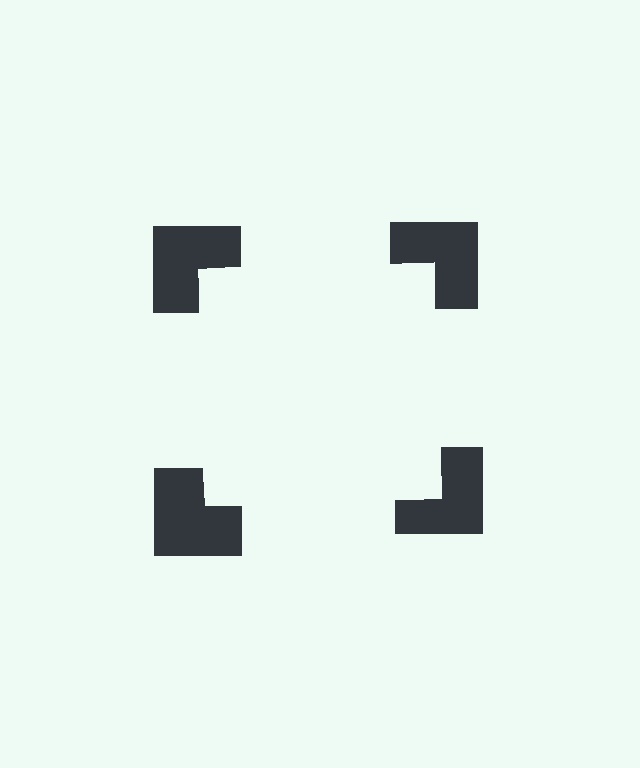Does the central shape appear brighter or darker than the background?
It typically appears slightly brighter than the background, even though no actual brightness change is drawn.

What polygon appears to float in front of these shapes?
An illusory square — its edges are inferred from the aligned wedge cuts in the notched squares, not physically drawn.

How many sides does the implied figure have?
4 sides.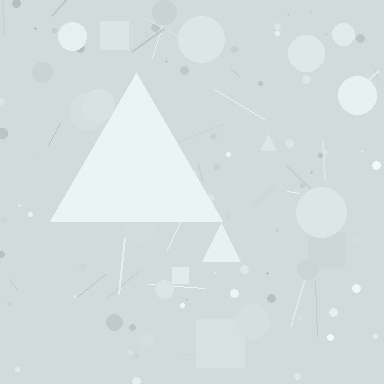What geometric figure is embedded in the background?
A triangle is embedded in the background.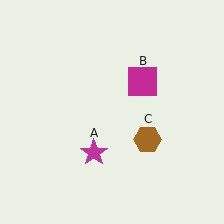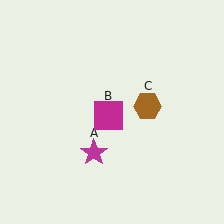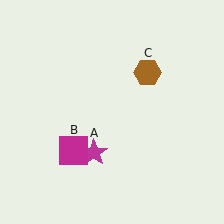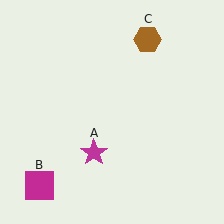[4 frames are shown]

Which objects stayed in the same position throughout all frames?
Magenta star (object A) remained stationary.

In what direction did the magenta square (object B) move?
The magenta square (object B) moved down and to the left.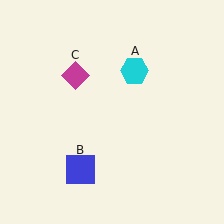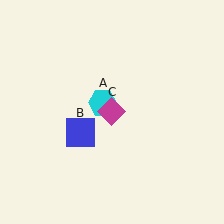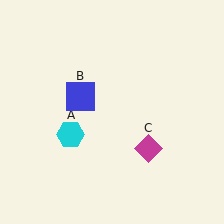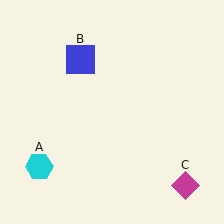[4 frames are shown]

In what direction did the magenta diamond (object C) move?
The magenta diamond (object C) moved down and to the right.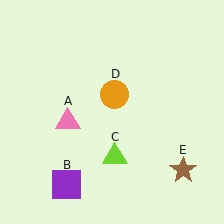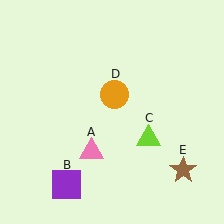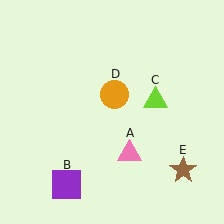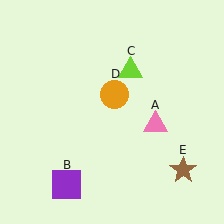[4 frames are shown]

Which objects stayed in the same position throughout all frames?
Purple square (object B) and orange circle (object D) and brown star (object E) remained stationary.